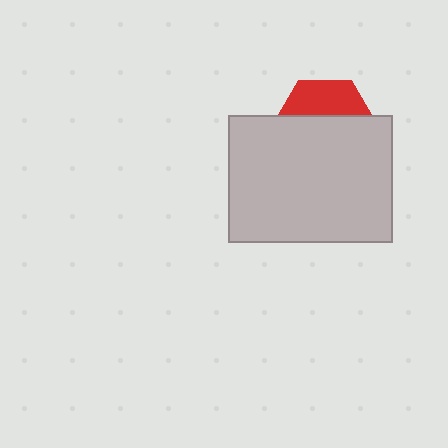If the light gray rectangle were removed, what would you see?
You would see the complete red hexagon.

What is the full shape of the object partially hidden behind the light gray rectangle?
The partially hidden object is a red hexagon.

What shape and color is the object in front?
The object in front is a light gray rectangle.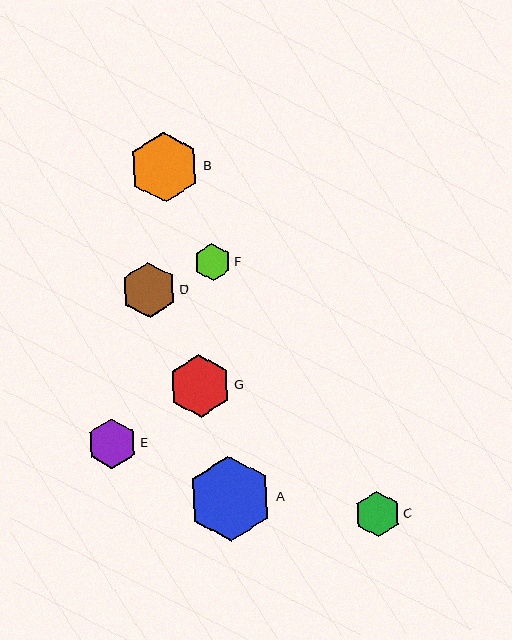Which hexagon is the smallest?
Hexagon F is the smallest with a size of approximately 37 pixels.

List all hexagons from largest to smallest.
From largest to smallest: A, B, G, D, E, C, F.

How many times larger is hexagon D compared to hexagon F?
Hexagon D is approximately 1.5 times the size of hexagon F.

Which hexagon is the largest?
Hexagon A is the largest with a size of approximately 85 pixels.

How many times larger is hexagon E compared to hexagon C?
Hexagon E is approximately 1.1 times the size of hexagon C.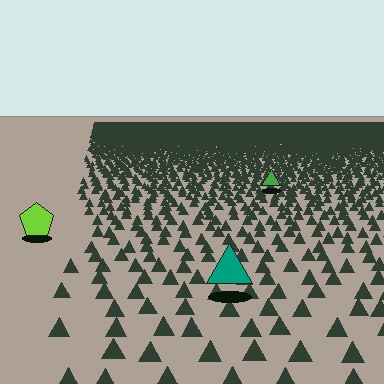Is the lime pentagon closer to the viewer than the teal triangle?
No. The teal triangle is closer — you can tell from the texture gradient: the ground texture is coarser near it.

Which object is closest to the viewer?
The teal triangle is closest. The texture marks near it are larger and more spread out.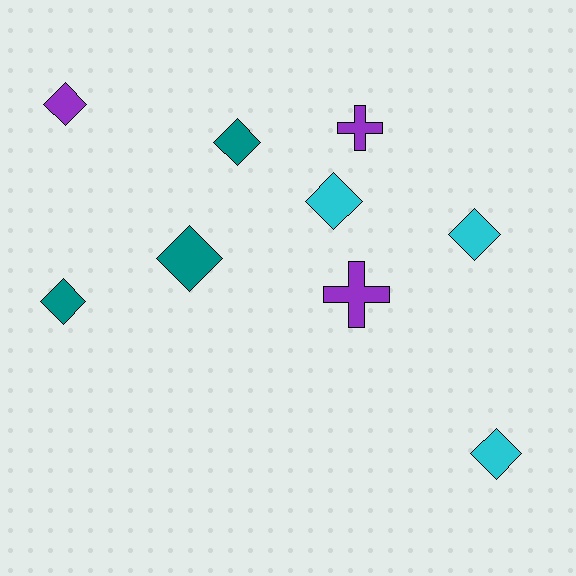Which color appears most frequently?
Teal, with 3 objects.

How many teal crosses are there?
There are no teal crosses.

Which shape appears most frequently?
Diamond, with 7 objects.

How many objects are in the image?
There are 9 objects.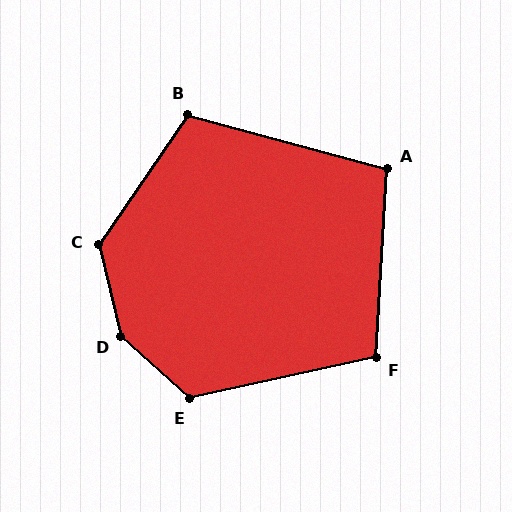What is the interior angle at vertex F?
Approximately 106 degrees (obtuse).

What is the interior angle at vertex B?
Approximately 109 degrees (obtuse).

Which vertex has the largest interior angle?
D, at approximately 145 degrees.